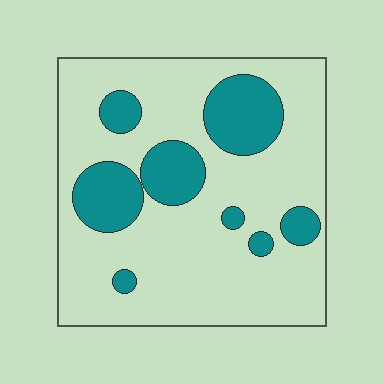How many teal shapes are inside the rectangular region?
8.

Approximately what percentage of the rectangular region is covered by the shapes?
Approximately 25%.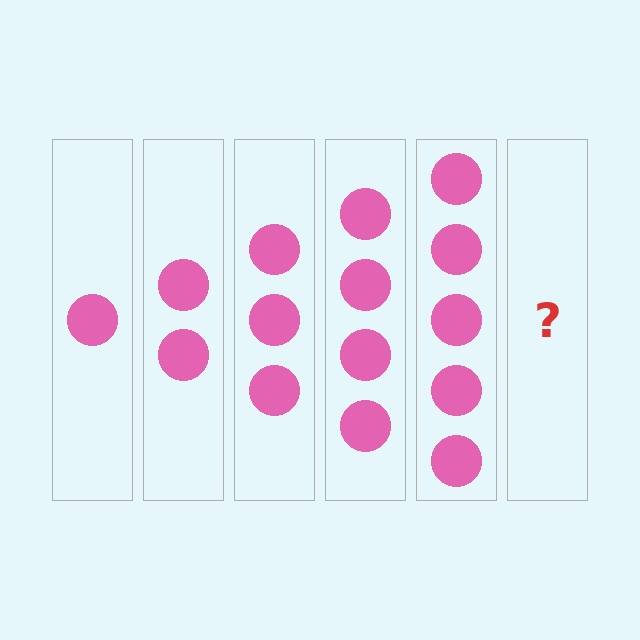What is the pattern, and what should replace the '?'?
The pattern is that each step adds one more circle. The '?' should be 6 circles.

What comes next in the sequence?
The next element should be 6 circles.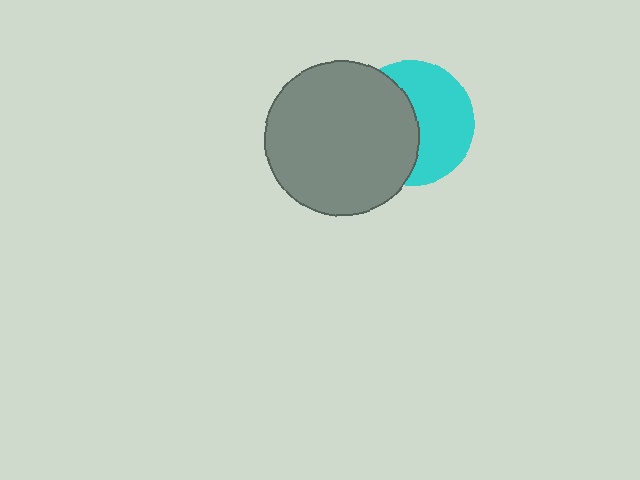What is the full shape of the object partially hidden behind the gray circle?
The partially hidden object is a cyan circle.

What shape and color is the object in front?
The object in front is a gray circle.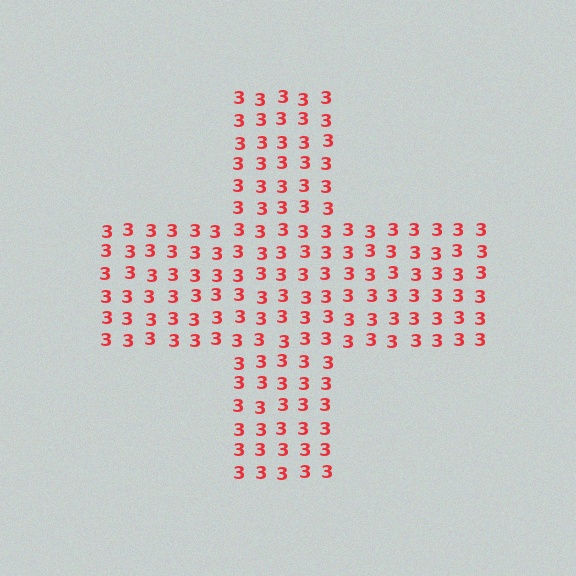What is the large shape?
The large shape is a cross.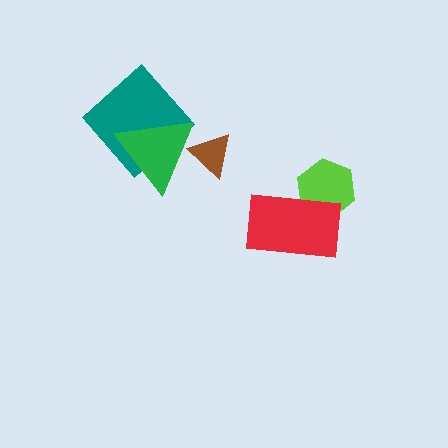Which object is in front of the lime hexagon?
The red rectangle is in front of the lime hexagon.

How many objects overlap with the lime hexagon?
1 object overlaps with the lime hexagon.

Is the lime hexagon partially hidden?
Yes, it is partially covered by another shape.